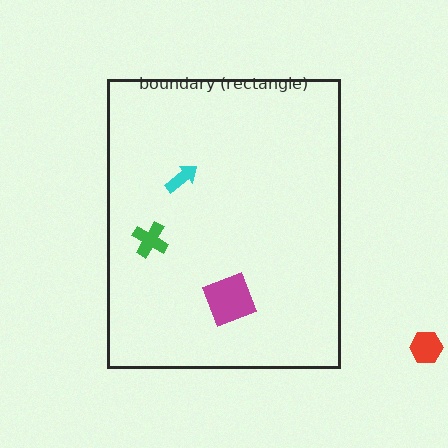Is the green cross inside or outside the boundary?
Inside.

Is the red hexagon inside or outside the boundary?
Outside.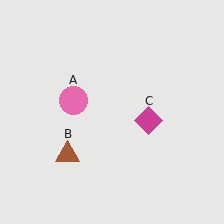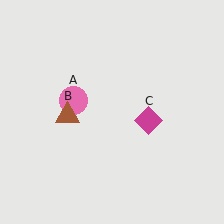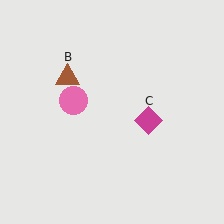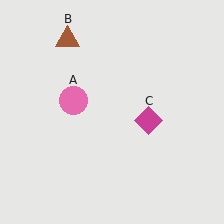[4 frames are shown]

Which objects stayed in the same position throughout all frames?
Pink circle (object A) and magenta diamond (object C) remained stationary.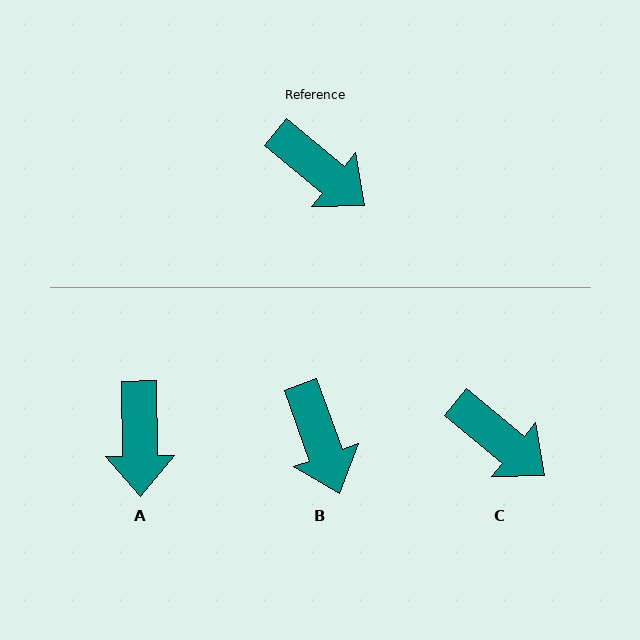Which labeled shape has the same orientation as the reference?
C.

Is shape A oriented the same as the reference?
No, it is off by about 50 degrees.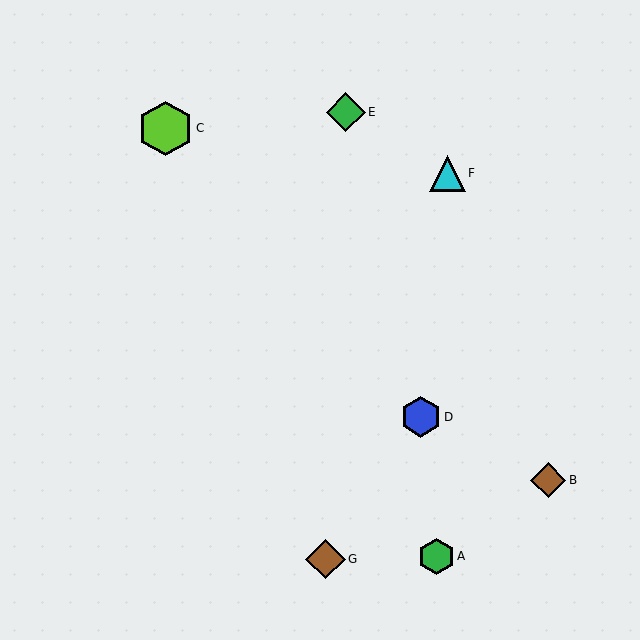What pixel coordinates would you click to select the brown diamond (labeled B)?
Click at (548, 480) to select the brown diamond B.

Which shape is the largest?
The lime hexagon (labeled C) is the largest.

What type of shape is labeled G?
Shape G is a brown diamond.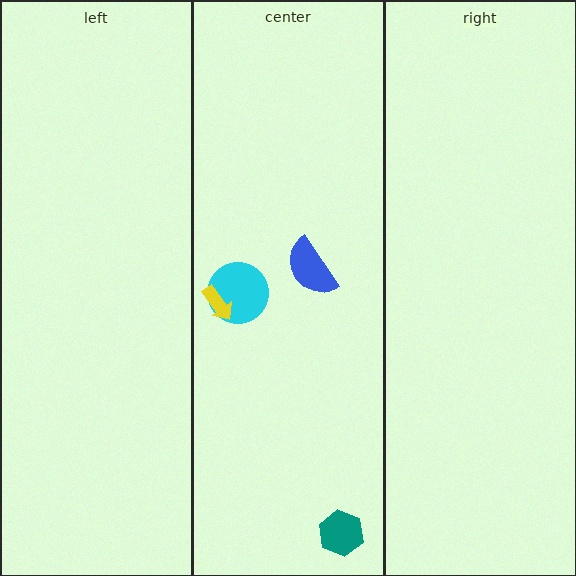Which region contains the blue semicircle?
The center region.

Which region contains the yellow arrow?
The center region.